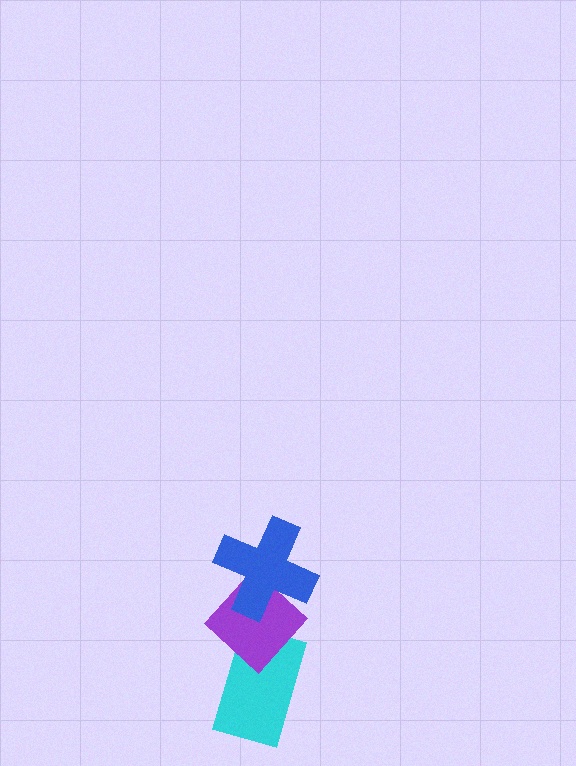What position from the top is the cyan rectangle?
The cyan rectangle is 3rd from the top.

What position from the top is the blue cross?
The blue cross is 1st from the top.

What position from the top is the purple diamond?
The purple diamond is 2nd from the top.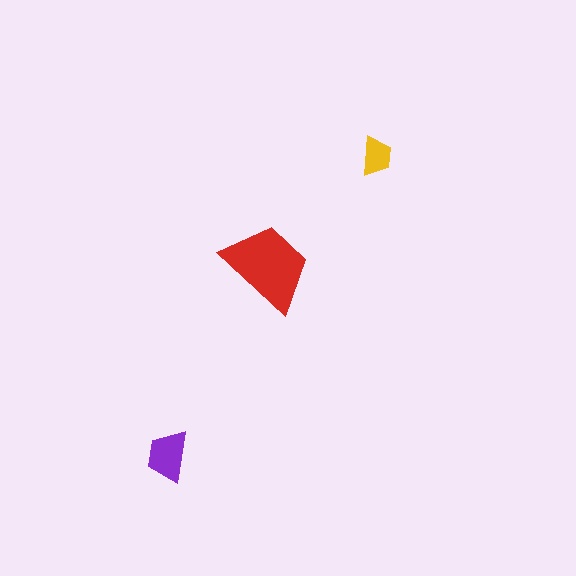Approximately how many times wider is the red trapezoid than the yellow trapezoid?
About 2.5 times wider.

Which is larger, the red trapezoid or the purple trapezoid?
The red one.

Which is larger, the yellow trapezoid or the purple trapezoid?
The purple one.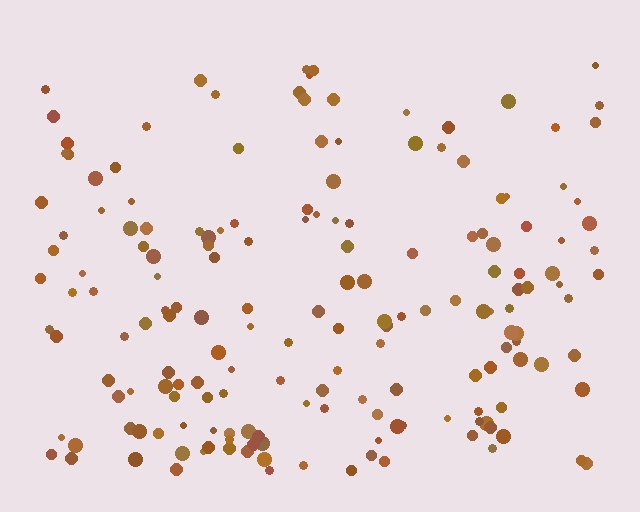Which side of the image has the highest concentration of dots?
The bottom.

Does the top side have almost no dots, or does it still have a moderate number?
Still a moderate number, just noticeably fewer than the bottom.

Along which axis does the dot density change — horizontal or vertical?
Vertical.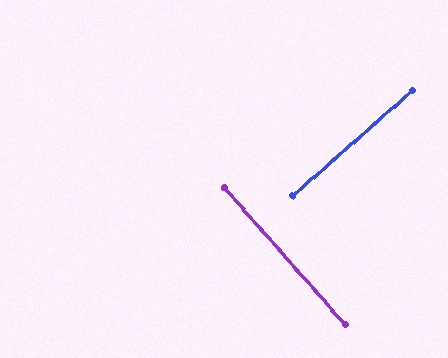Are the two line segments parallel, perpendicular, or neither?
Perpendicular — they meet at approximately 90°.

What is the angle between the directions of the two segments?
Approximately 90 degrees.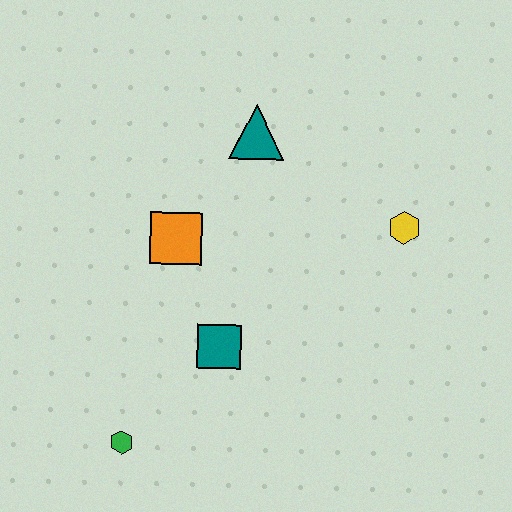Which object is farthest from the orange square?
The yellow hexagon is farthest from the orange square.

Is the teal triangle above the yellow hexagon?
Yes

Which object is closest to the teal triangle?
The orange square is closest to the teal triangle.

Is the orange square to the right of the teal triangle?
No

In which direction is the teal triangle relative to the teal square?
The teal triangle is above the teal square.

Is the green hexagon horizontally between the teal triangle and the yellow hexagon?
No